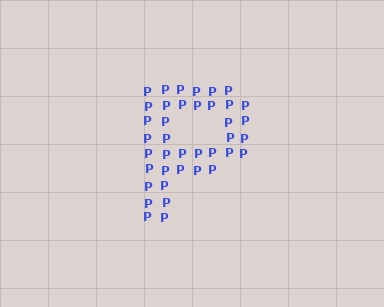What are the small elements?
The small elements are letter P's.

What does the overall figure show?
The overall figure shows the letter P.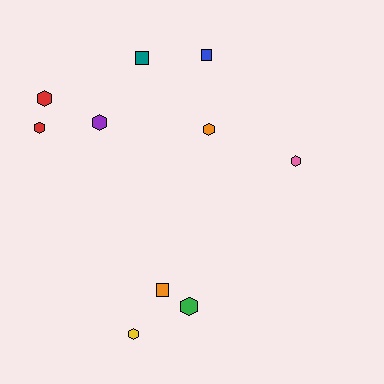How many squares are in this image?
There are 3 squares.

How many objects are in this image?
There are 10 objects.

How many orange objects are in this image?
There are 2 orange objects.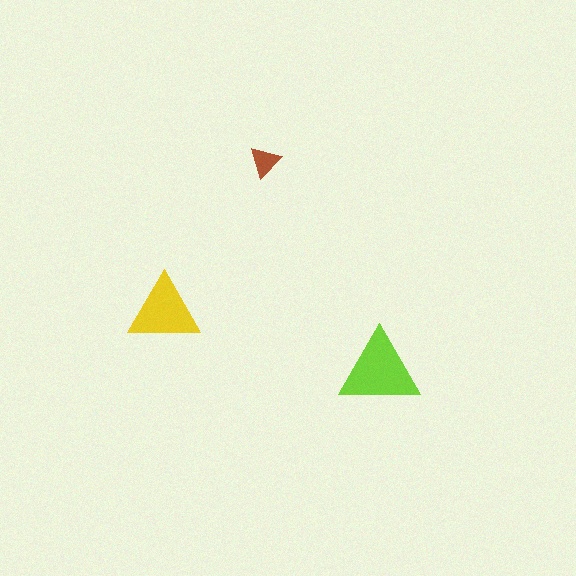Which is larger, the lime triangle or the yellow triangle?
The lime one.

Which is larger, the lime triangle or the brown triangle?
The lime one.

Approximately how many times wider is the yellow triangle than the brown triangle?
About 2.5 times wider.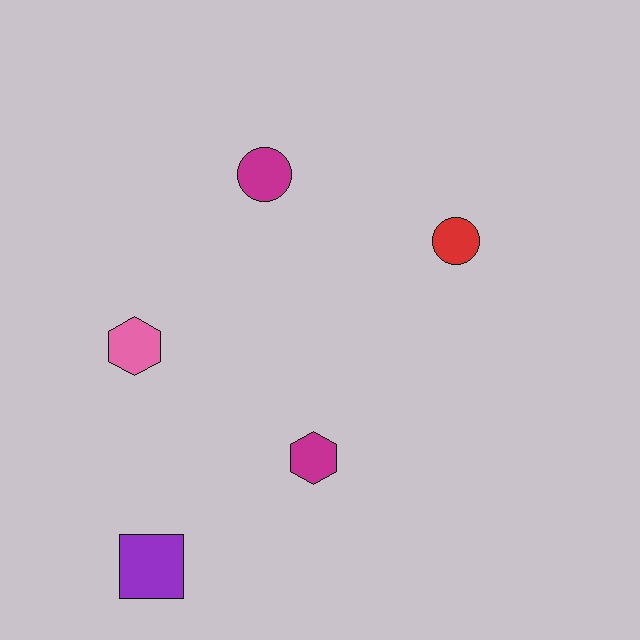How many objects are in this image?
There are 5 objects.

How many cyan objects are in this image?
There are no cyan objects.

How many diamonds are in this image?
There are no diamonds.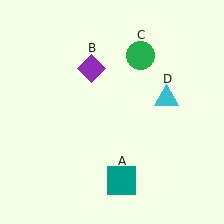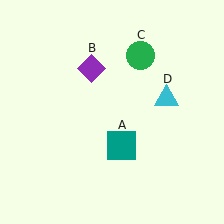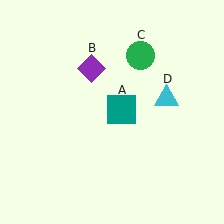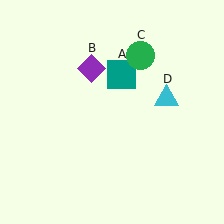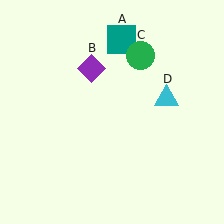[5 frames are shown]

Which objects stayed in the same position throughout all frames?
Purple diamond (object B) and green circle (object C) and cyan triangle (object D) remained stationary.